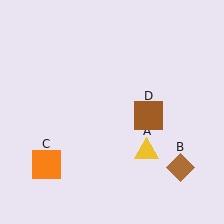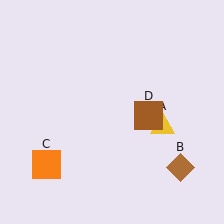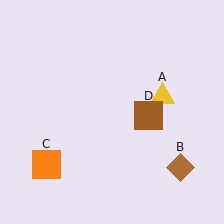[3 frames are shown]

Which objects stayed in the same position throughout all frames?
Brown diamond (object B) and orange square (object C) and brown square (object D) remained stationary.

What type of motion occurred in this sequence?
The yellow triangle (object A) rotated counterclockwise around the center of the scene.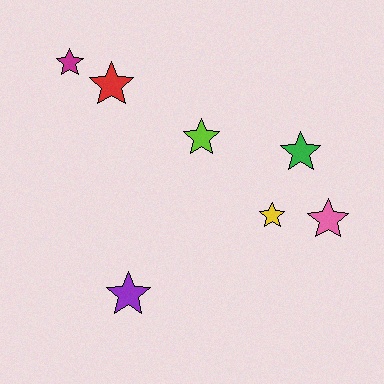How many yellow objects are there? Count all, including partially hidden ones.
There is 1 yellow object.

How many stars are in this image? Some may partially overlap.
There are 7 stars.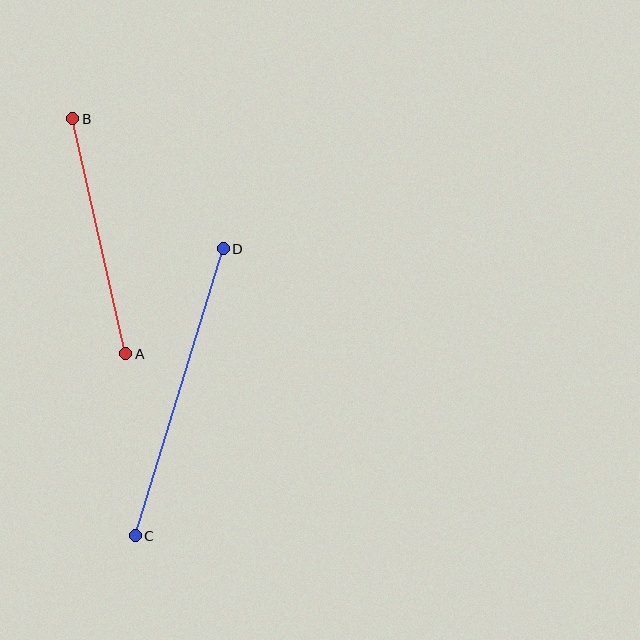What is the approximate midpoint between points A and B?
The midpoint is at approximately (99, 236) pixels.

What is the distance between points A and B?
The distance is approximately 241 pixels.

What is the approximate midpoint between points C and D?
The midpoint is at approximately (179, 392) pixels.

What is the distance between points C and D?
The distance is approximately 300 pixels.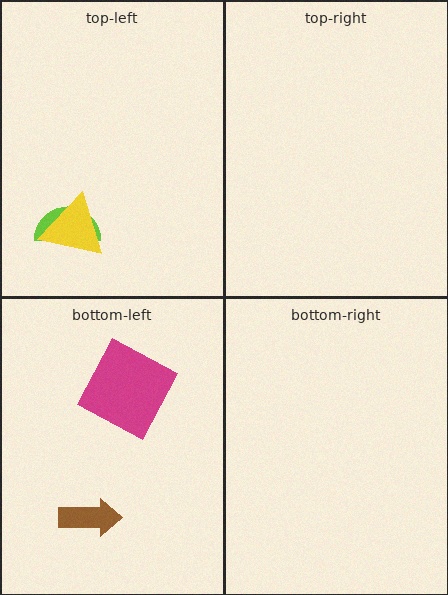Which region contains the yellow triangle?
The top-left region.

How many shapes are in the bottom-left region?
2.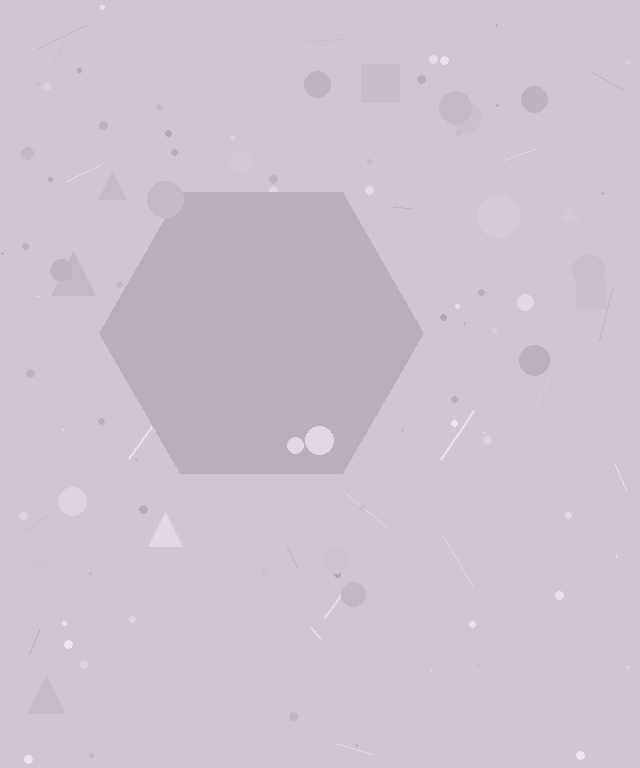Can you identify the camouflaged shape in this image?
The camouflaged shape is a hexagon.